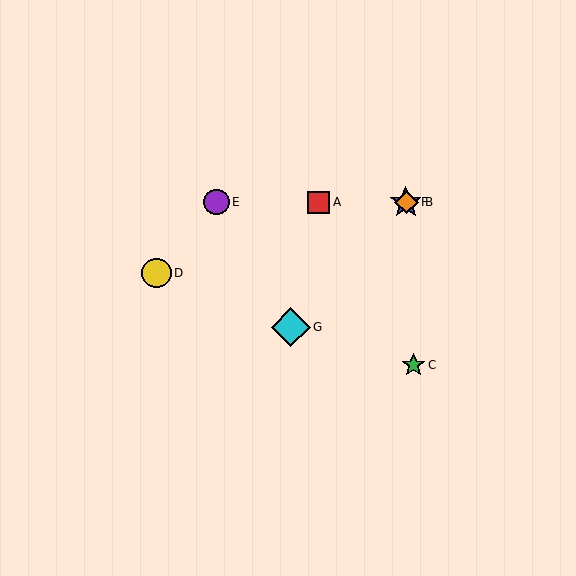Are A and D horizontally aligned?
No, A is at y≈202 and D is at y≈273.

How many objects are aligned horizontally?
4 objects (A, B, E, F) are aligned horizontally.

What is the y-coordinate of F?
Object F is at y≈202.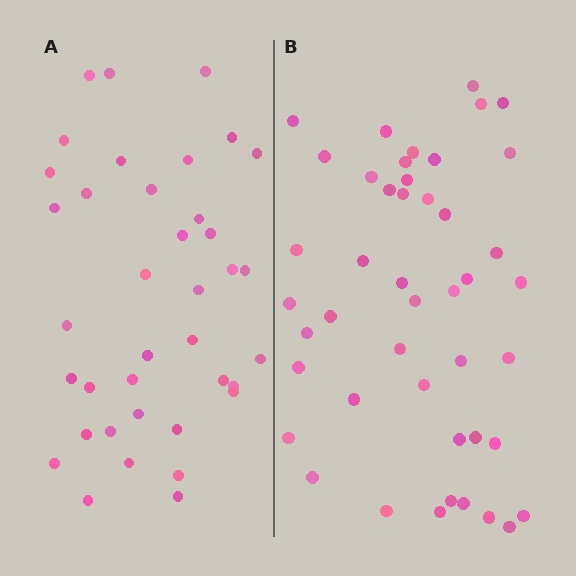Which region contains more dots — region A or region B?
Region B (the right region) has more dots.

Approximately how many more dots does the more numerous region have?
Region B has roughly 8 or so more dots than region A.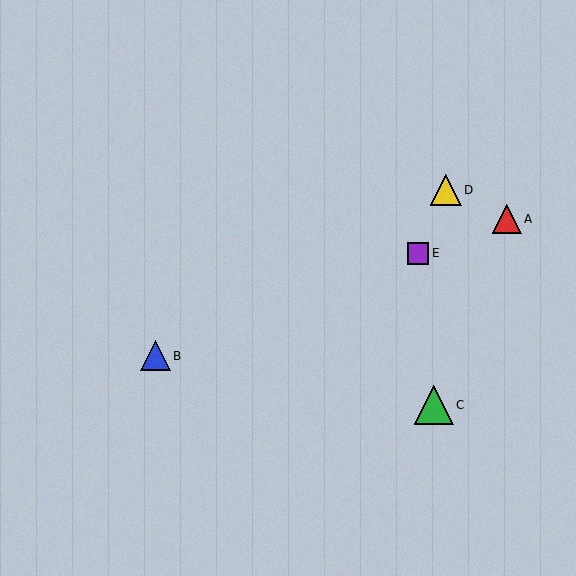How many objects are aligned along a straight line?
3 objects (A, B, E) are aligned along a straight line.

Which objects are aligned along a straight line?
Objects A, B, E are aligned along a straight line.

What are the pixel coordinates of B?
Object B is at (155, 356).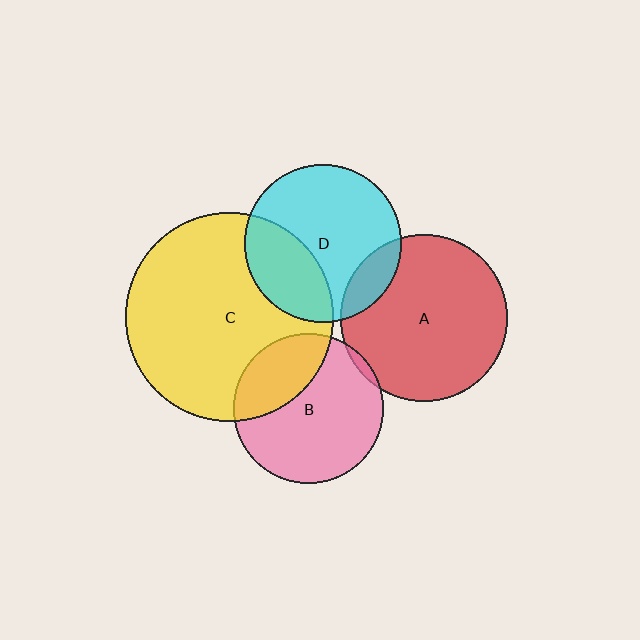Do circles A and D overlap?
Yes.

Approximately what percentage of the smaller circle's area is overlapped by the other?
Approximately 15%.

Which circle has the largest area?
Circle C (yellow).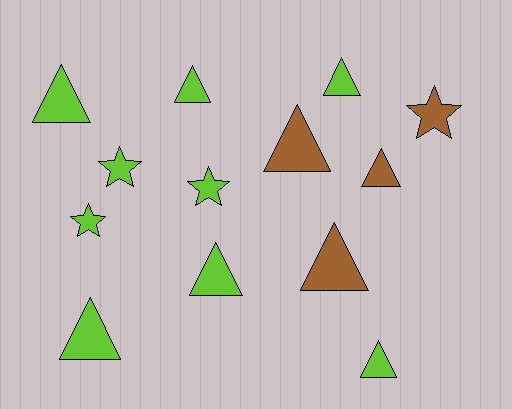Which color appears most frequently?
Lime, with 9 objects.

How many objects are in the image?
There are 13 objects.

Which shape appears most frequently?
Triangle, with 9 objects.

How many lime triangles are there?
There are 6 lime triangles.